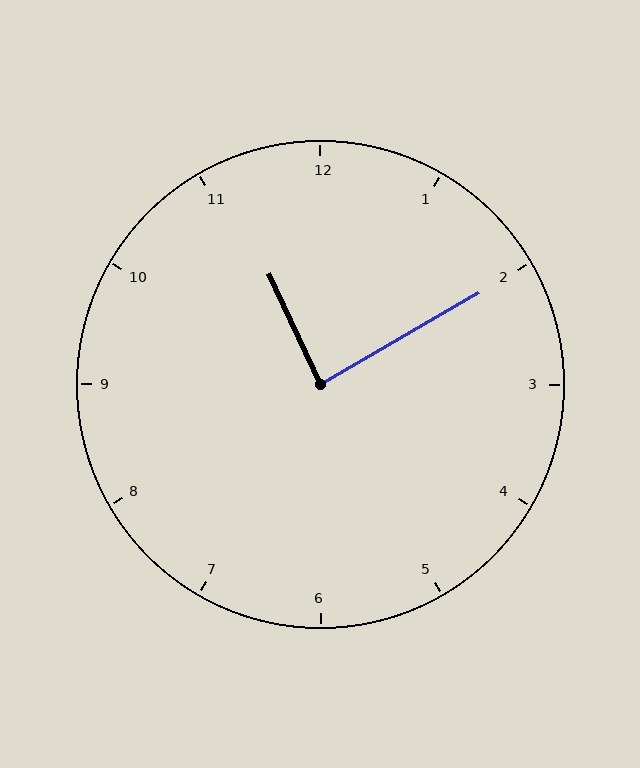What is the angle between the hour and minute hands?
Approximately 85 degrees.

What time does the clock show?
11:10.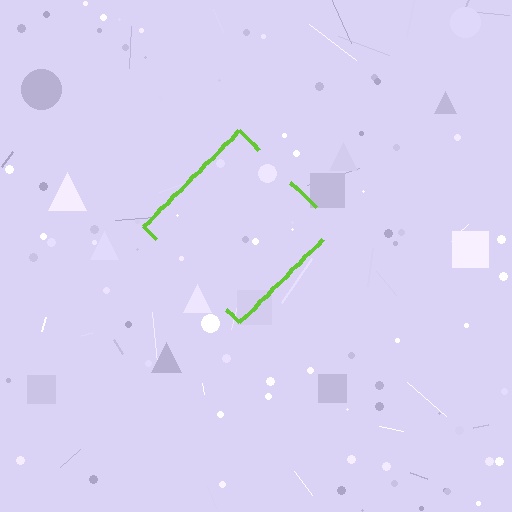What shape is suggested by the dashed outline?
The dashed outline suggests a diamond.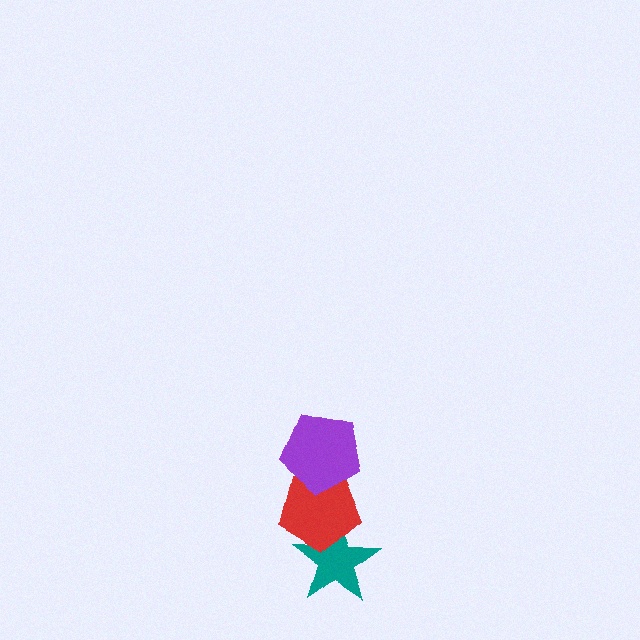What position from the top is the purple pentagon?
The purple pentagon is 1st from the top.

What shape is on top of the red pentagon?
The purple pentagon is on top of the red pentagon.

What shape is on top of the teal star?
The red pentagon is on top of the teal star.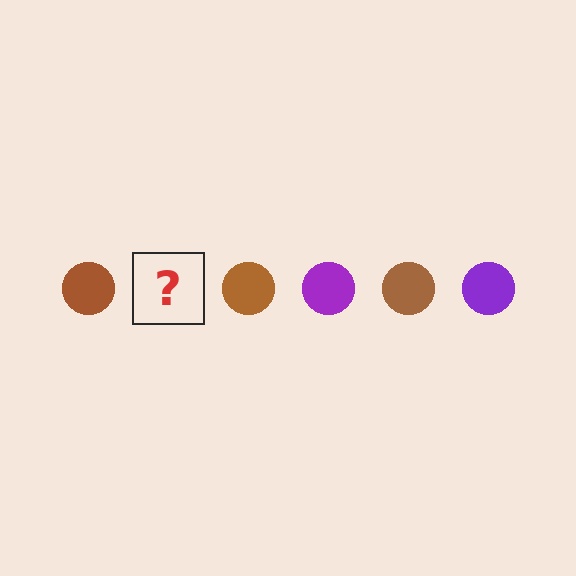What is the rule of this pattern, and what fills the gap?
The rule is that the pattern cycles through brown, purple circles. The gap should be filled with a purple circle.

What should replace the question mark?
The question mark should be replaced with a purple circle.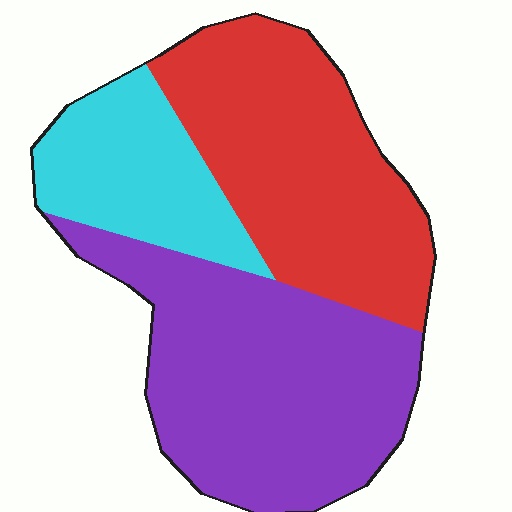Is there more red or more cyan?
Red.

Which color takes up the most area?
Purple, at roughly 45%.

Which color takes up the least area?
Cyan, at roughly 20%.